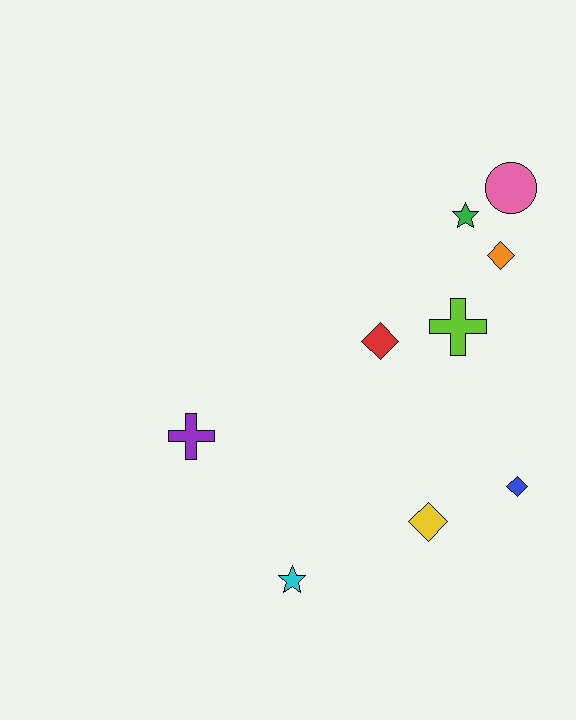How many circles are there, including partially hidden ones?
There is 1 circle.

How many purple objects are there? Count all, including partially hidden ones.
There is 1 purple object.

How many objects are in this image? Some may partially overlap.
There are 9 objects.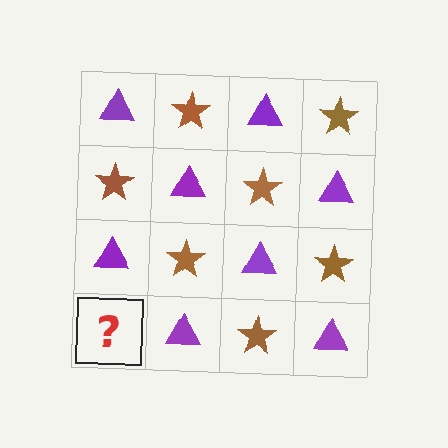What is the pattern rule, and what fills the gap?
The rule is that it alternates purple triangle and brown star in a checkerboard pattern. The gap should be filled with a brown star.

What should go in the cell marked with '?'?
The missing cell should contain a brown star.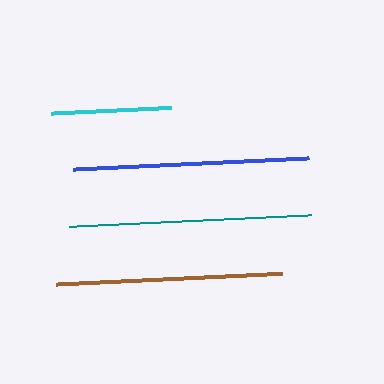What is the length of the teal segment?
The teal segment is approximately 243 pixels long.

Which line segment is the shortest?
The cyan line is the shortest at approximately 120 pixels.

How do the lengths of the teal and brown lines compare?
The teal and brown lines are approximately the same length.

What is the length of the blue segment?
The blue segment is approximately 236 pixels long.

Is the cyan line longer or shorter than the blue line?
The blue line is longer than the cyan line.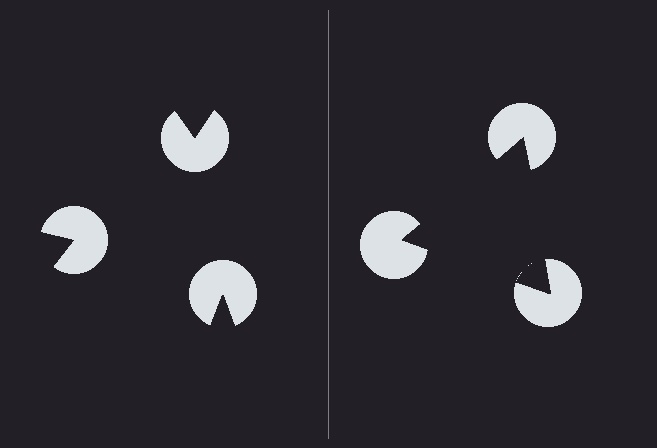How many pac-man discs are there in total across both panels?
6 — 3 on each side.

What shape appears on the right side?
An illusory triangle.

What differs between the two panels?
The pac-man discs are positioned identically on both sides; only the wedge orientations differ. On the right they align to a triangle; on the left they are misaligned.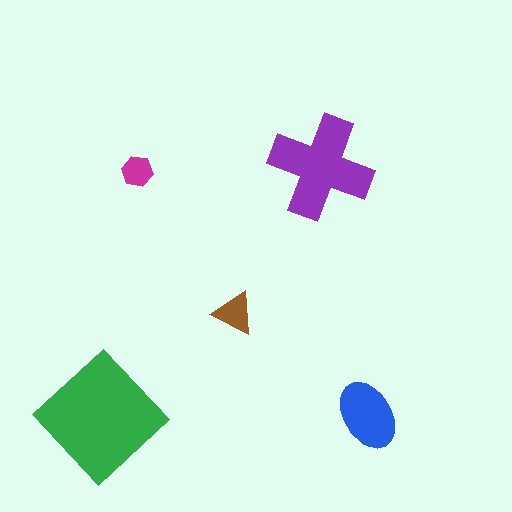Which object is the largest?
The green diamond.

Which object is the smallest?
The magenta hexagon.